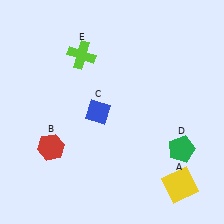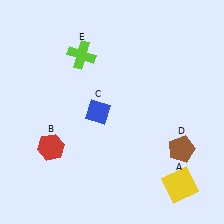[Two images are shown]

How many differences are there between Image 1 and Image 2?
There is 1 difference between the two images.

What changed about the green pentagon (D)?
In Image 1, D is green. In Image 2, it changed to brown.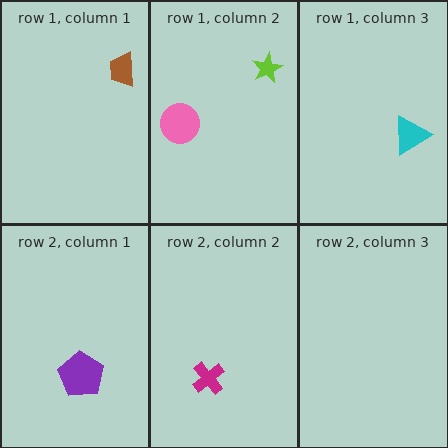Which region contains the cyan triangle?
The row 1, column 3 region.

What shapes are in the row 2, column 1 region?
The purple pentagon.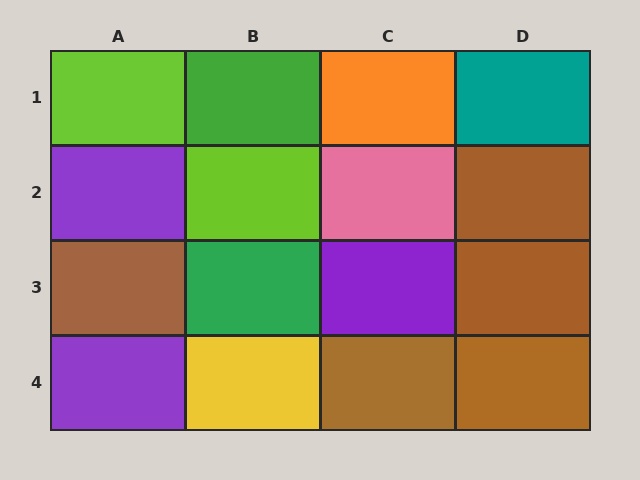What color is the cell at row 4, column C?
Brown.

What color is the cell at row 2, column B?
Lime.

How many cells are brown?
5 cells are brown.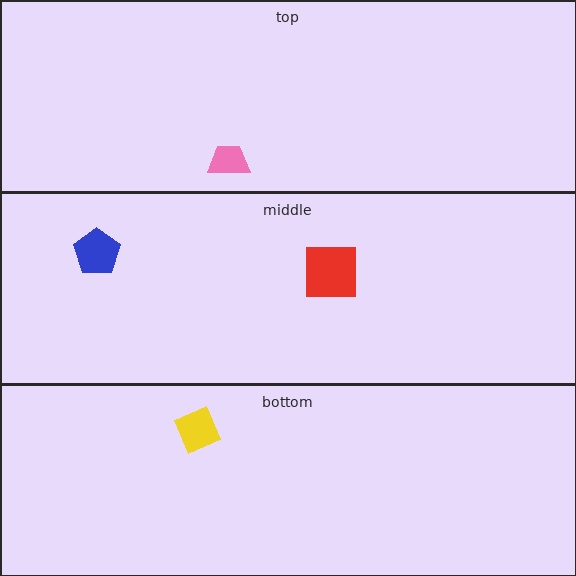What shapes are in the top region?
The pink trapezoid.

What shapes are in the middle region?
The red square, the blue pentagon.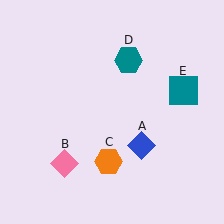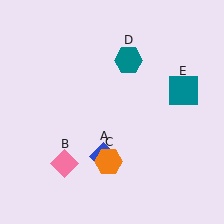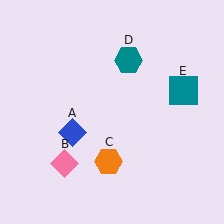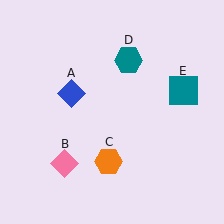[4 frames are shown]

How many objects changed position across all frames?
1 object changed position: blue diamond (object A).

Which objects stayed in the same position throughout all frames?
Pink diamond (object B) and orange hexagon (object C) and teal hexagon (object D) and teal square (object E) remained stationary.